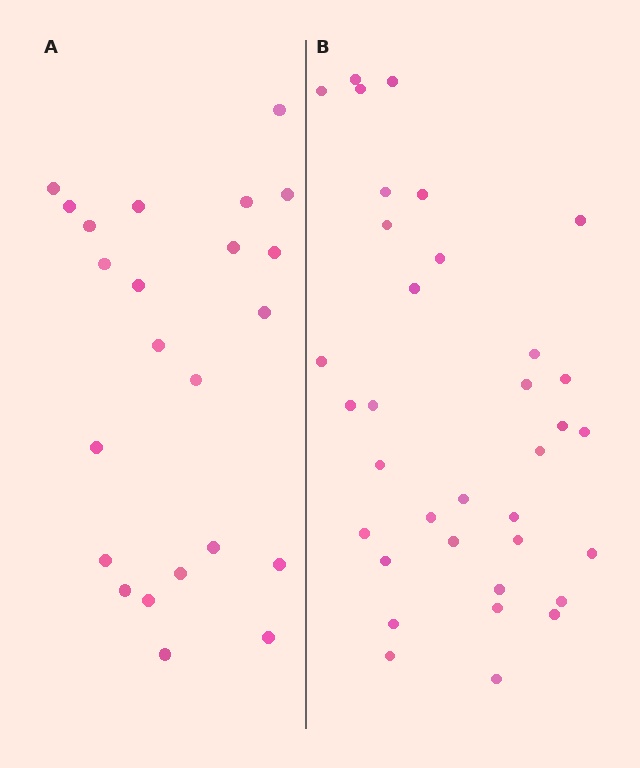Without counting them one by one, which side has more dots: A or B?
Region B (the right region) has more dots.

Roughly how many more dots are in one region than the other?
Region B has roughly 12 or so more dots than region A.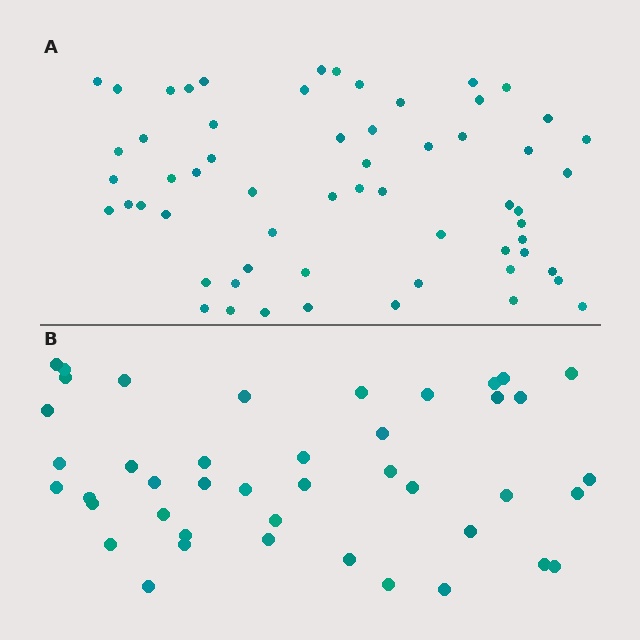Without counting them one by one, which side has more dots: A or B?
Region A (the top region) has more dots.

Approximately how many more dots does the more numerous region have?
Region A has approximately 15 more dots than region B.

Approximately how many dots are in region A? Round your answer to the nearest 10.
About 60 dots.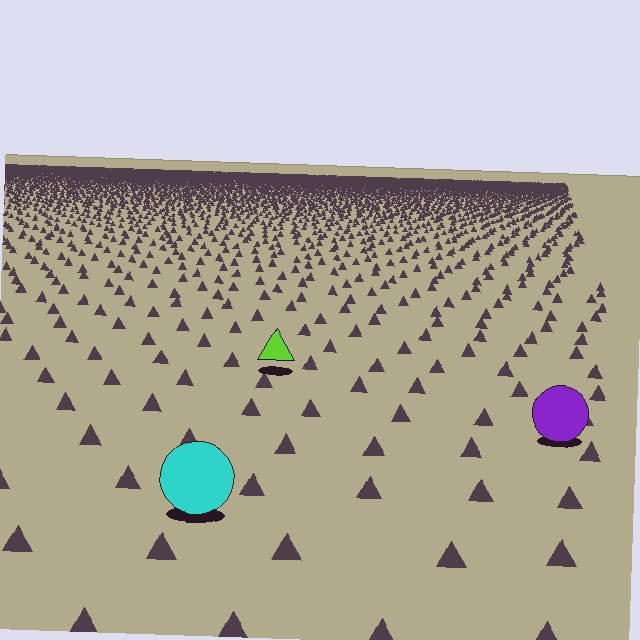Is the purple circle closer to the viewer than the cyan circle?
No. The cyan circle is closer — you can tell from the texture gradient: the ground texture is coarser near it.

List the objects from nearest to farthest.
From nearest to farthest: the cyan circle, the purple circle, the lime triangle.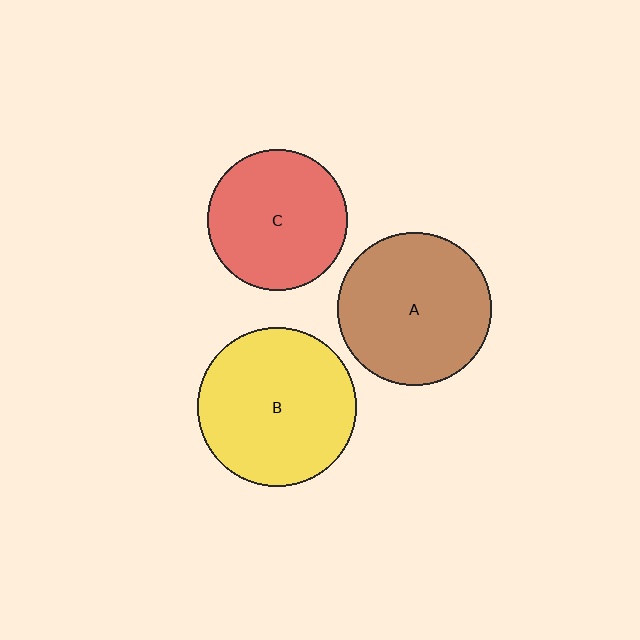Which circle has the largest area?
Circle B (yellow).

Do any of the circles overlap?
No, none of the circles overlap.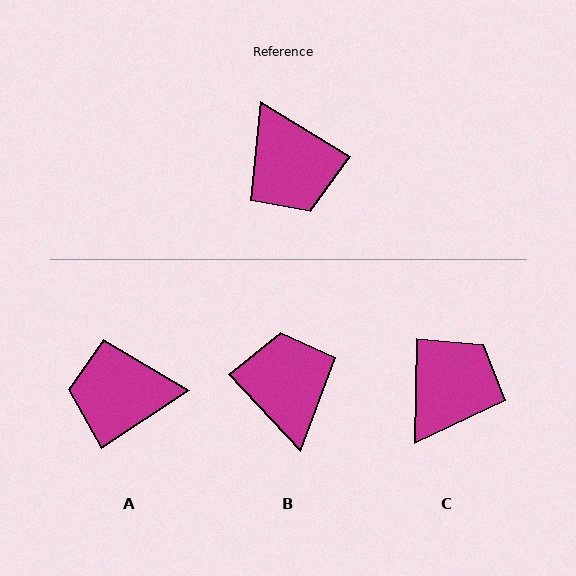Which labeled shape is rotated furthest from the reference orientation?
B, about 165 degrees away.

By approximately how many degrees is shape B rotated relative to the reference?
Approximately 165 degrees counter-clockwise.